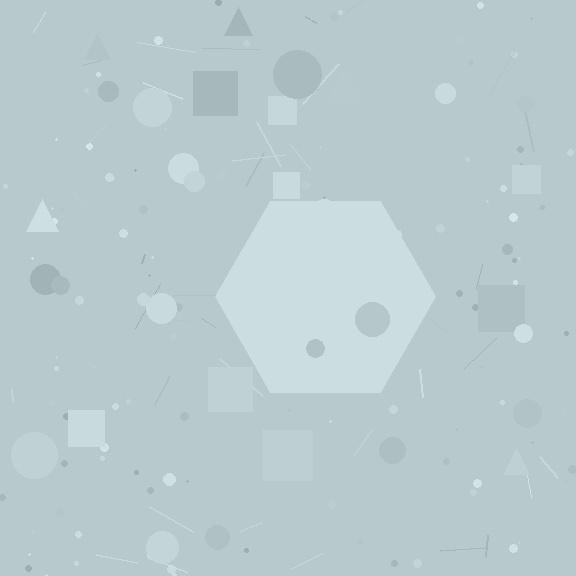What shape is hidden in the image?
A hexagon is hidden in the image.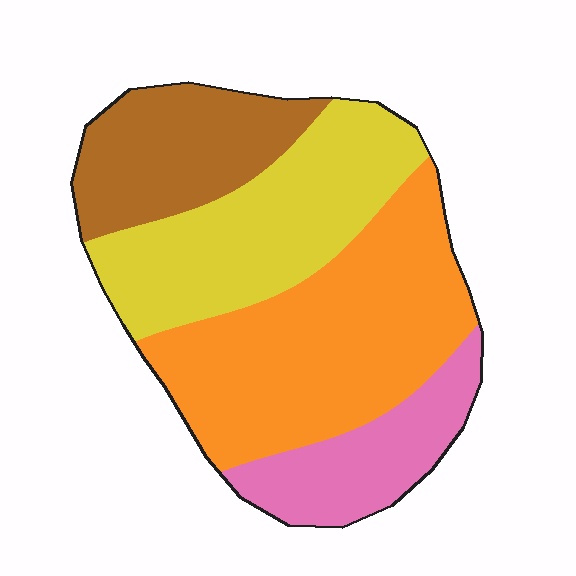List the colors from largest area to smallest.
From largest to smallest: orange, yellow, brown, pink.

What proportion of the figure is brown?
Brown covers 19% of the figure.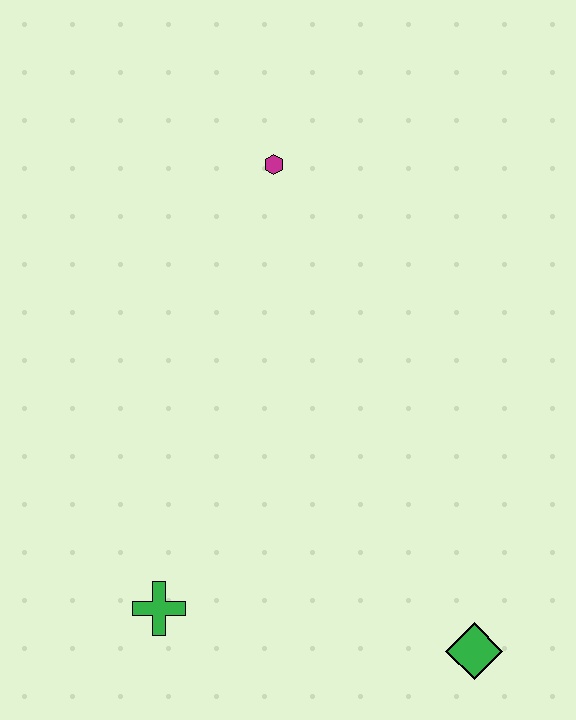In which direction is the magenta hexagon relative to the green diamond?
The magenta hexagon is above the green diamond.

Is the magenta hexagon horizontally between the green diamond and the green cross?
Yes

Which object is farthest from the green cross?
The magenta hexagon is farthest from the green cross.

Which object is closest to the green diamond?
The green cross is closest to the green diamond.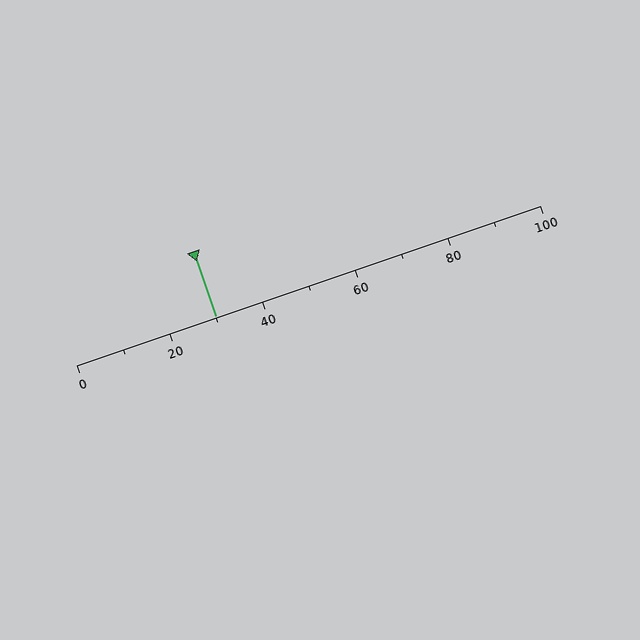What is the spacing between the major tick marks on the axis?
The major ticks are spaced 20 apart.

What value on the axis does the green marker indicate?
The marker indicates approximately 30.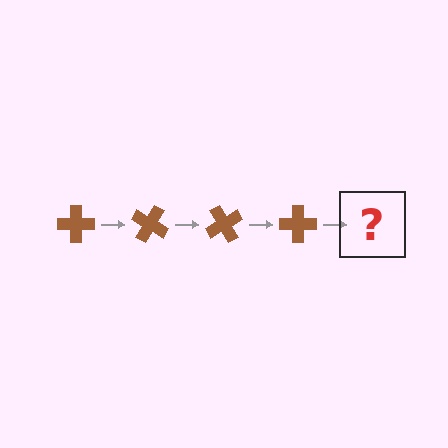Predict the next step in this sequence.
The next step is a brown cross rotated 120 degrees.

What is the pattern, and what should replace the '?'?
The pattern is that the cross rotates 30 degrees each step. The '?' should be a brown cross rotated 120 degrees.